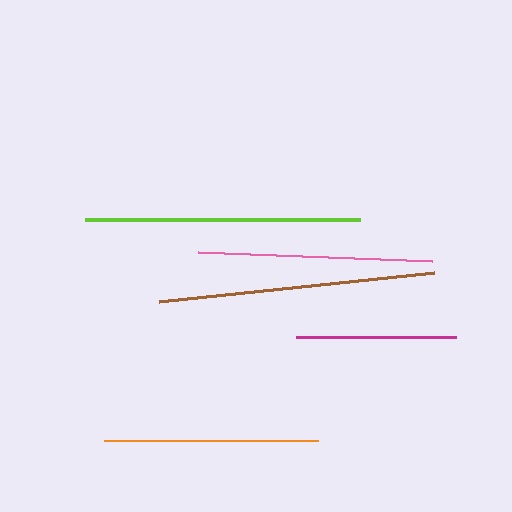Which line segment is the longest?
The brown line is the longest at approximately 277 pixels.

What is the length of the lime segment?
The lime segment is approximately 275 pixels long.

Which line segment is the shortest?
The magenta line is the shortest at approximately 161 pixels.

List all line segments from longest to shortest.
From longest to shortest: brown, lime, pink, orange, magenta.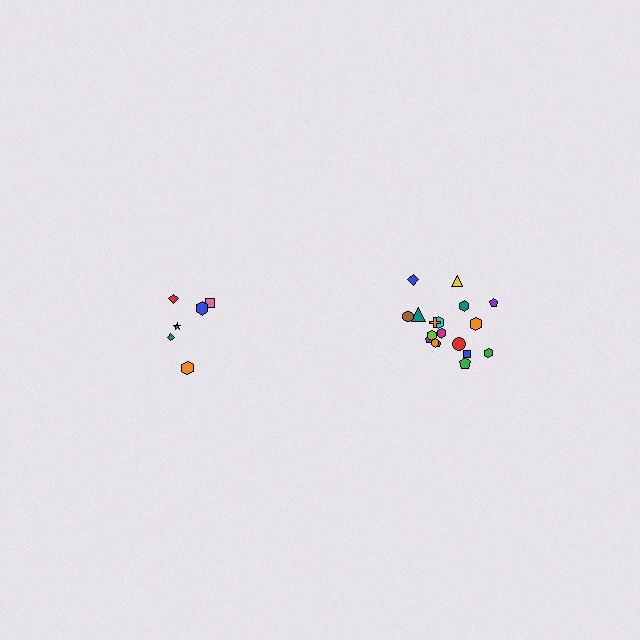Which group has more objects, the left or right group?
The right group.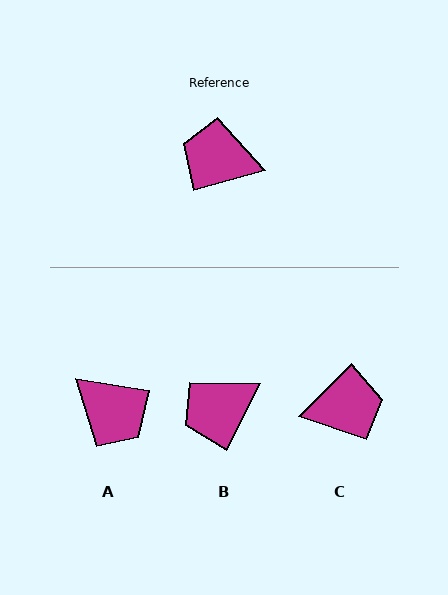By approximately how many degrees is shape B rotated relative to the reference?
Approximately 47 degrees counter-clockwise.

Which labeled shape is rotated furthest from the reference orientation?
A, about 155 degrees away.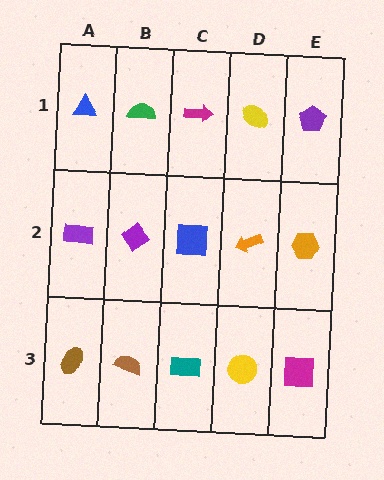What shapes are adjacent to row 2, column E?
A purple pentagon (row 1, column E), a magenta square (row 3, column E), an orange arrow (row 2, column D).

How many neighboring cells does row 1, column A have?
2.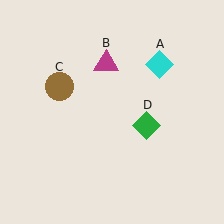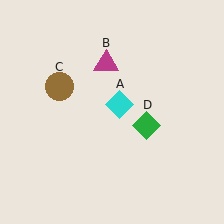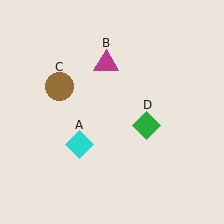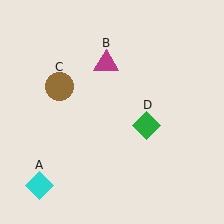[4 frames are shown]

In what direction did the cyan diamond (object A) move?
The cyan diamond (object A) moved down and to the left.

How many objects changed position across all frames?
1 object changed position: cyan diamond (object A).